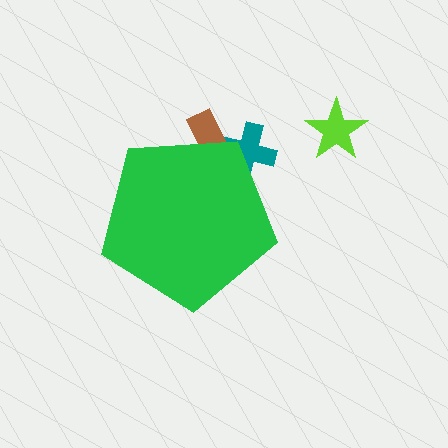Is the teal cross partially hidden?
Yes, the teal cross is partially hidden behind the green pentagon.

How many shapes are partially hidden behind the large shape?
2 shapes are partially hidden.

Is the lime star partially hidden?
No, the lime star is fully visible.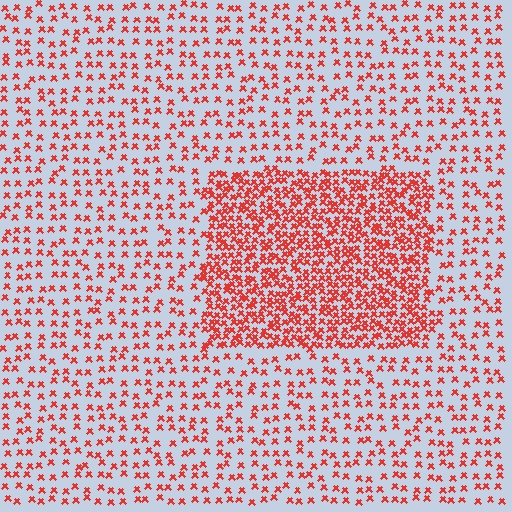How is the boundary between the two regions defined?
The boundary is defined by a change in element density (approximately 2.5x ratio). All elements are the same color, size, and shape.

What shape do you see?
I see a rectangle.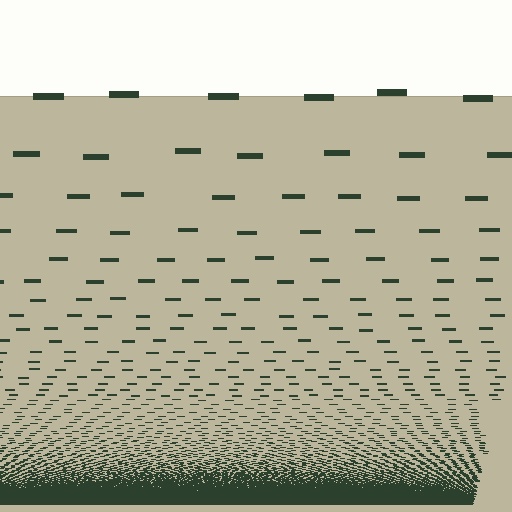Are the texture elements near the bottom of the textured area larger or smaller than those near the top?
Smaller. The gradient is inverted — elements near the bottom are smaller and denser.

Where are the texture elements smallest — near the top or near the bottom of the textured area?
Near the bottom.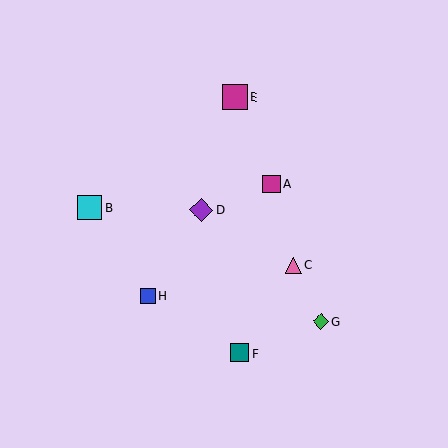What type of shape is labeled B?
Shape B is a cyan square.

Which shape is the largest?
The magenta square (labeled E) is the largest.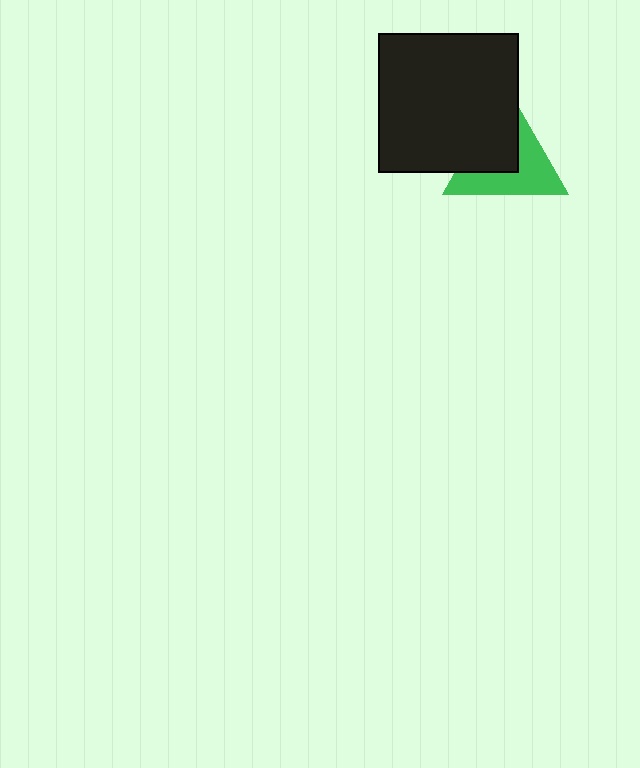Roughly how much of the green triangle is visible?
About half of it is visible (roughly 53%).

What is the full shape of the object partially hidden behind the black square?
The partially hidden object is a green triangle.